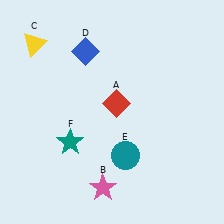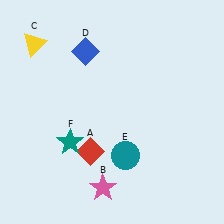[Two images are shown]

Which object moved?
The red diamond (A) moved down.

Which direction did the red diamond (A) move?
The red diamond (A) moved down.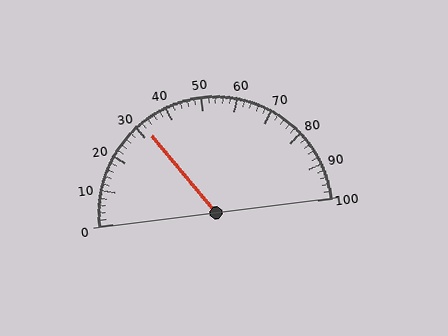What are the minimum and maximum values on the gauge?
The gauge ranges from 0 to 100.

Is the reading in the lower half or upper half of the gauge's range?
The reading is in the lower half of the range (0 to 100).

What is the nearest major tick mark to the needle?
The nearest major tick mark is 30.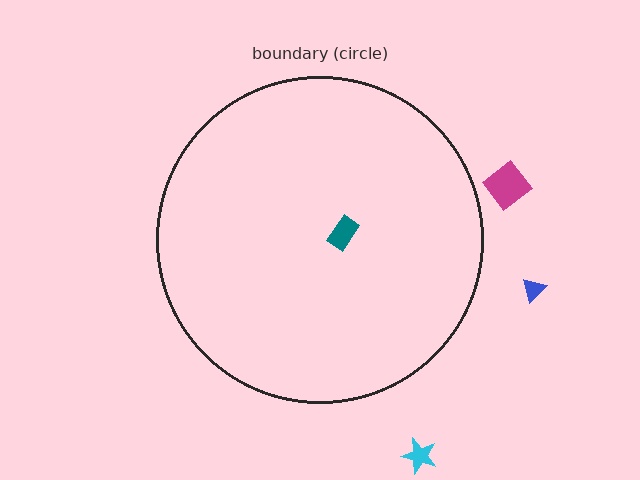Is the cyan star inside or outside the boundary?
Outside.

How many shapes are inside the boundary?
1 inside, 3 outside.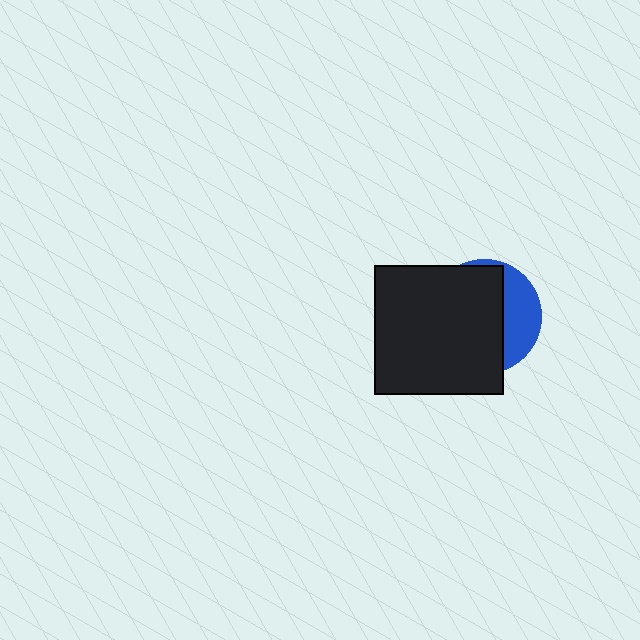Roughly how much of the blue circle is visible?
A small part of it is visible (roughly 31%).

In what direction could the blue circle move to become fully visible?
The blue circle could move right. That would shift it out from behind the black square entirely.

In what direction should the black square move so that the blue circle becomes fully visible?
The black square should move left. That is the shortest direction to clear the overlap and leave the blue circle fully visible.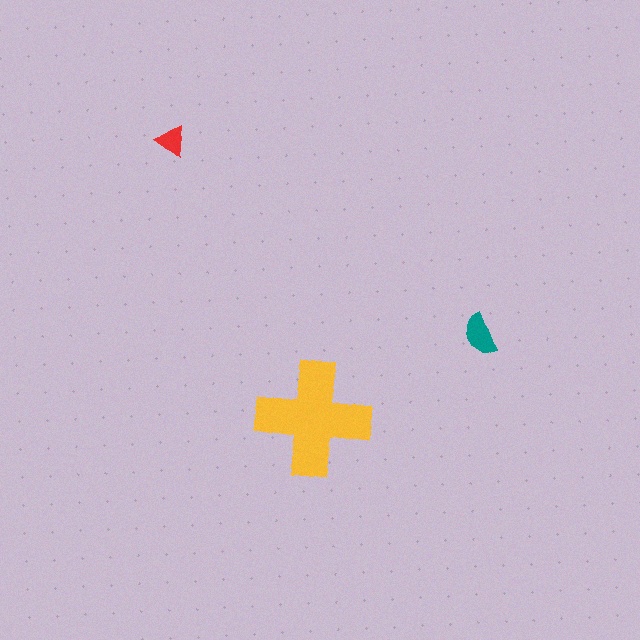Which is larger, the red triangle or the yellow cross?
The yellow cross.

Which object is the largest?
The yellow cross.